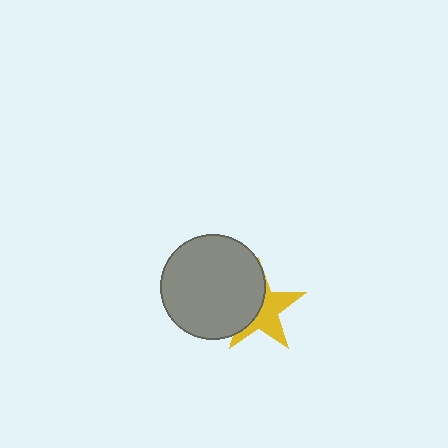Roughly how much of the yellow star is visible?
About half of it is visible (roughly 51%).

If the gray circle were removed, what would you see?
You would see the complete yellow star.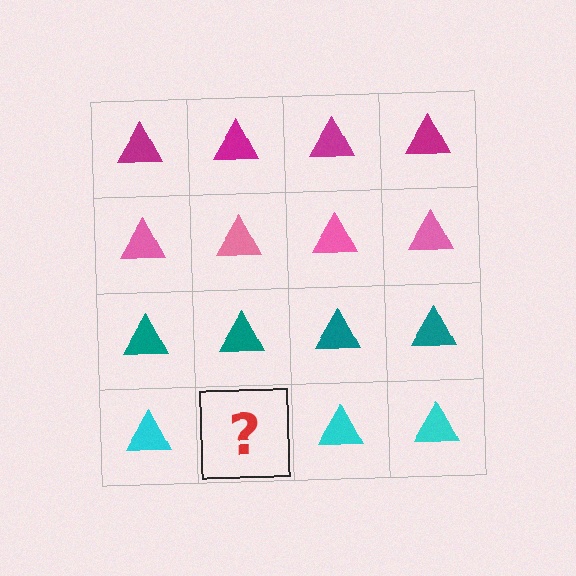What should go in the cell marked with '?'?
The missing cell should contain a cyan triangle.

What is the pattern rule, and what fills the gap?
The rule is that each row has a consistent color. The gap should be filled with a cyan triangle.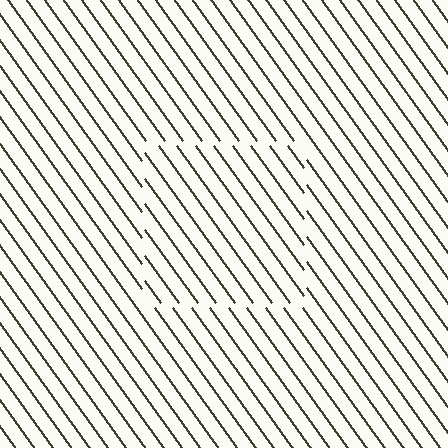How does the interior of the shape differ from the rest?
The interior of the shape contains the same grating, shifted by half a period — the contour is defined by the phase discontinuity where line-ends from the inner and outer gratings abut.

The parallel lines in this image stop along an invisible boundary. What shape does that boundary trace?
An illusory square. The interior of the shape contains the same grating, shifted by half a period — the contour is defined by the phase discontinuity where line-ends from the inner and outer gratings abut.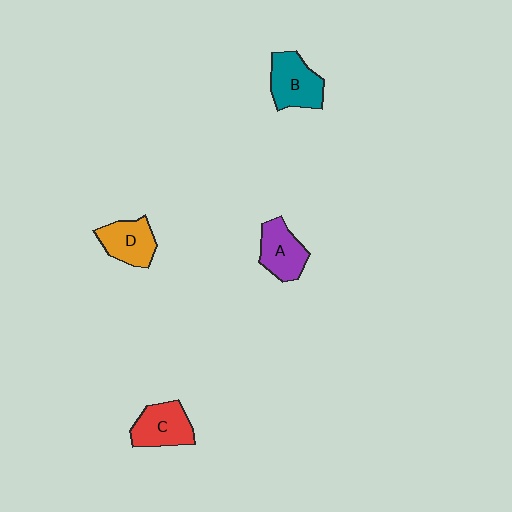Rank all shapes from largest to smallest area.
From largest to smallest: B (teal), C (red), A (purple), D (orange).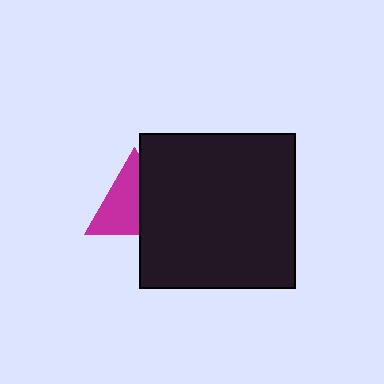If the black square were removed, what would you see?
You would see the complete magenta triangle.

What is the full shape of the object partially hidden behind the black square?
The partially hidden object is a magenta triangle.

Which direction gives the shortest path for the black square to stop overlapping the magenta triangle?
Moving right gives the shortest separation.